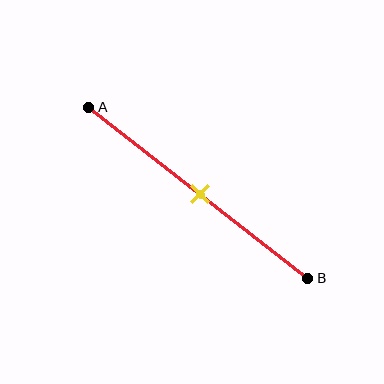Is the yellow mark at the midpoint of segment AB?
Yes, the mark is approximately at the midpoint.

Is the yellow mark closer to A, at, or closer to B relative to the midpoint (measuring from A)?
The yellow mark is approximately at the midpoint of segment AB.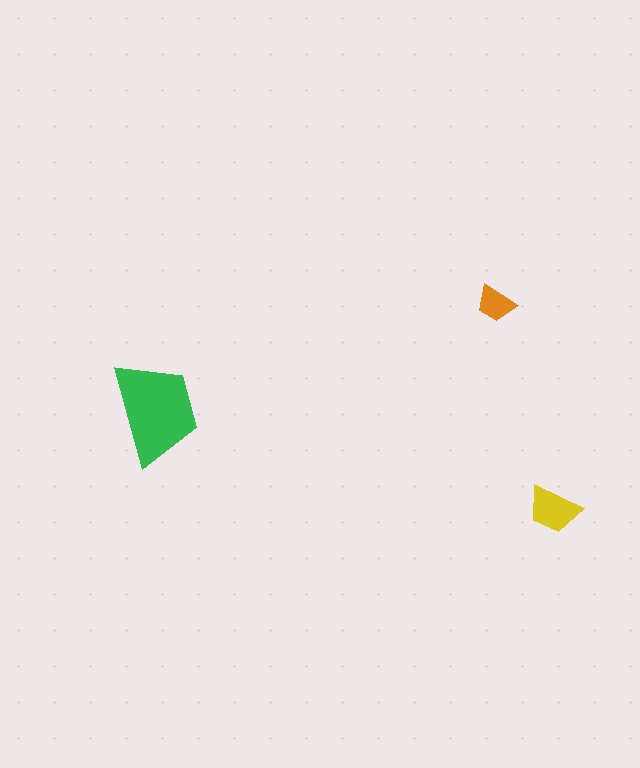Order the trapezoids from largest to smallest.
the green one, the yellow one, the orange one.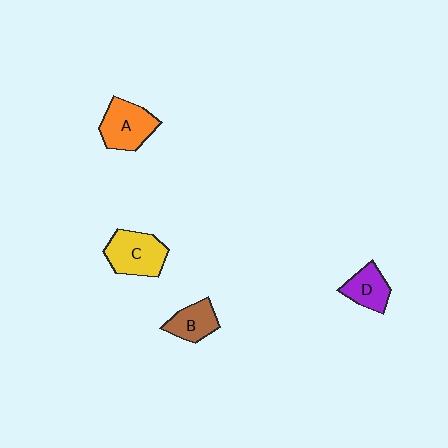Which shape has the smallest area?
Shape D (purple).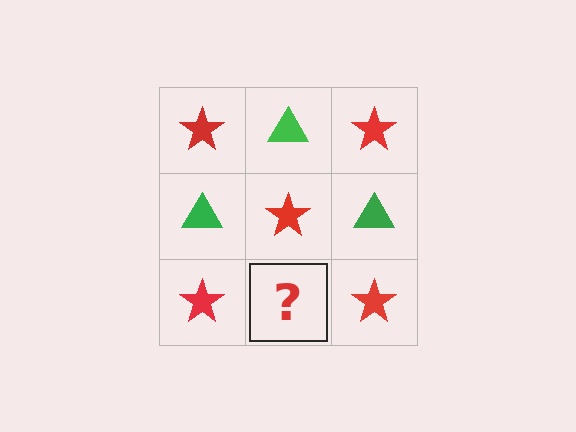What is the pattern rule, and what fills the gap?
The rule is that it alternates red star and green triangle in a checkerboard pattern. The gap should be filled with a green triangle.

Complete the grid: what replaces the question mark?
The question mark should be replaced with a green triangle.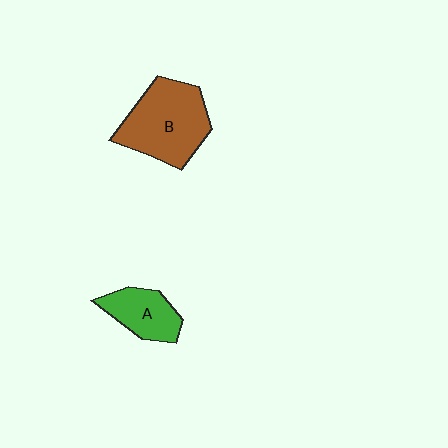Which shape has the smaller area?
Shape A (green).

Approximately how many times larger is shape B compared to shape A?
Approximately 1.9 times.